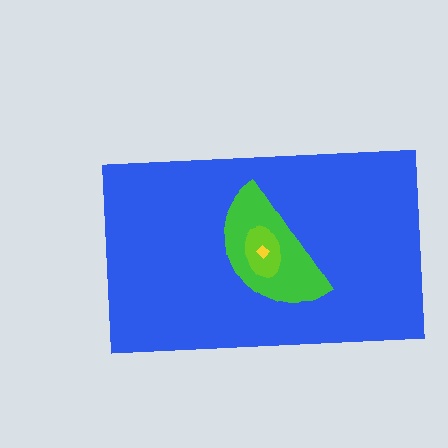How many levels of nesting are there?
4.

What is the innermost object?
The yellow diamond.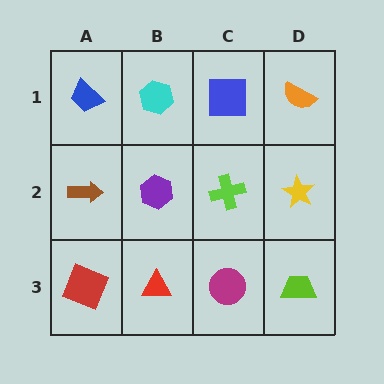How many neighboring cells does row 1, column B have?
3.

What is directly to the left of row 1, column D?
A blue square.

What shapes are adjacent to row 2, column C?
A blue square (row 1, column C), a magenta circle (row 3, column C), a purple hexagon (row 2, column B), a yellow star (row 2, column D).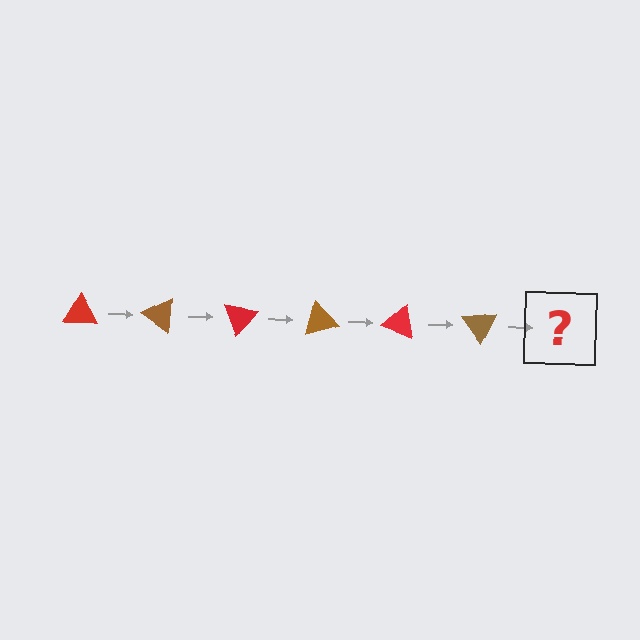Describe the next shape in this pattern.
It should be a red triangle, rotated 210 degrees from the start.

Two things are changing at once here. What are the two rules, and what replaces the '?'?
The two rules are that it rotates 35 degrees each step and the color cycles through red and brown. The '?' should be a red triangle, rotated 210 degrees from the start.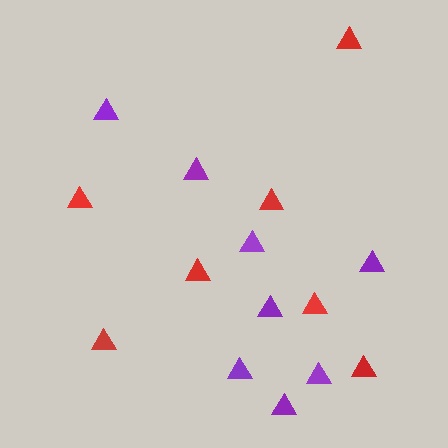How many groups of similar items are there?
There are 2 groups: one group of purple triangles (8) and one group of red triangles (7).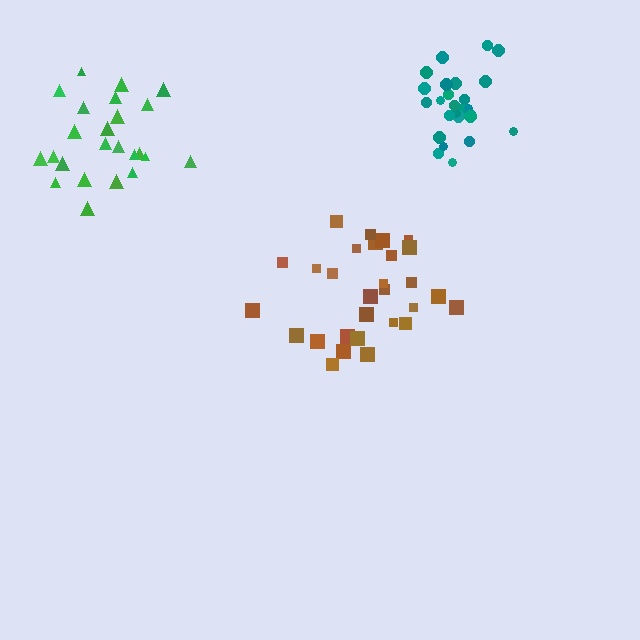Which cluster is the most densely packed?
Teal.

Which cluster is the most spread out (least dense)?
Brown.